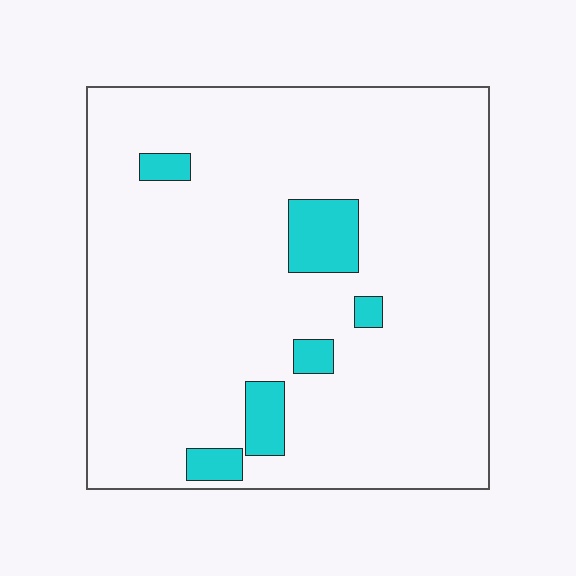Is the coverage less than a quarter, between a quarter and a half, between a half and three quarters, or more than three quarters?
Less than a quarter.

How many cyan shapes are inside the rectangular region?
6.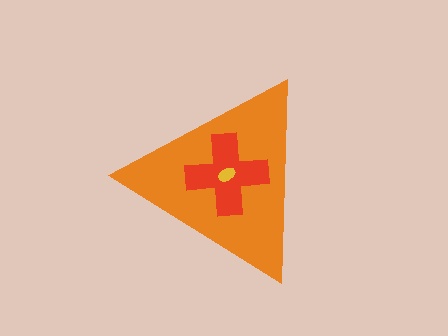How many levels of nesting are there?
3.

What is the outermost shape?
The orange triangle.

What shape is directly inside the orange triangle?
The red cross.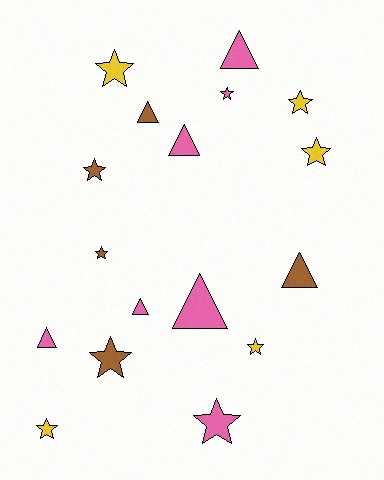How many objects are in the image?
There are 17 objects.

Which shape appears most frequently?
Star, with 10 objects.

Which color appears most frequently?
Pink, with 7 objects.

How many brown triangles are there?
There are 2 brown triangles.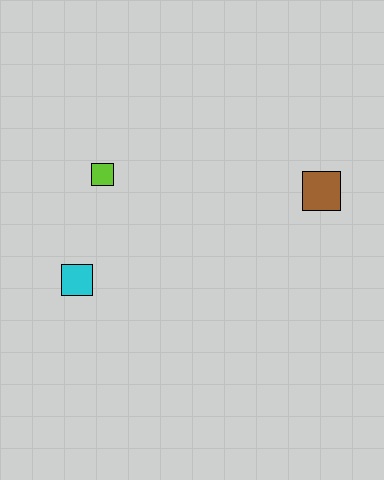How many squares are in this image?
There are 3 squares.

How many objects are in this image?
There are 3 objects.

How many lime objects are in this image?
There is 1 lime object.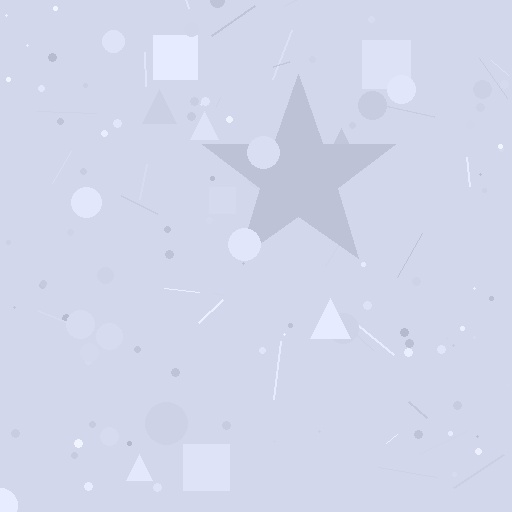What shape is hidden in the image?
A star is hidden in the image.